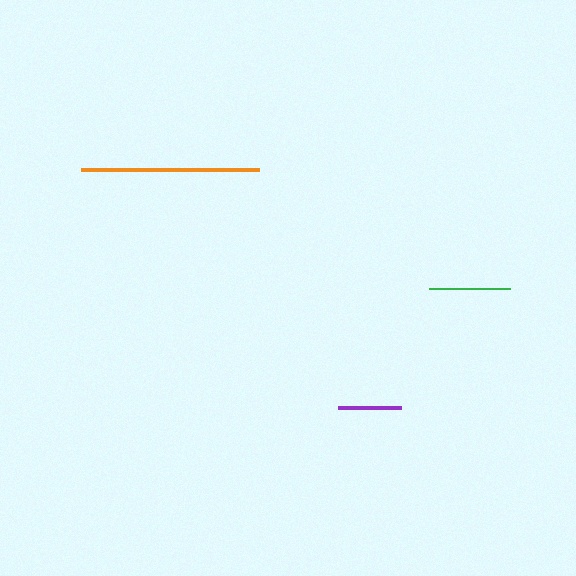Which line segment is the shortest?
The purple line is the shortest at approximately 62 pixels.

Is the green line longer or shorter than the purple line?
The green line is longer than the purple line.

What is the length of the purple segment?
The purple segment is approximately 62 pixels long.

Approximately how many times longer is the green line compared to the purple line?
The green line is approximately 1.3 times the length of the purple line.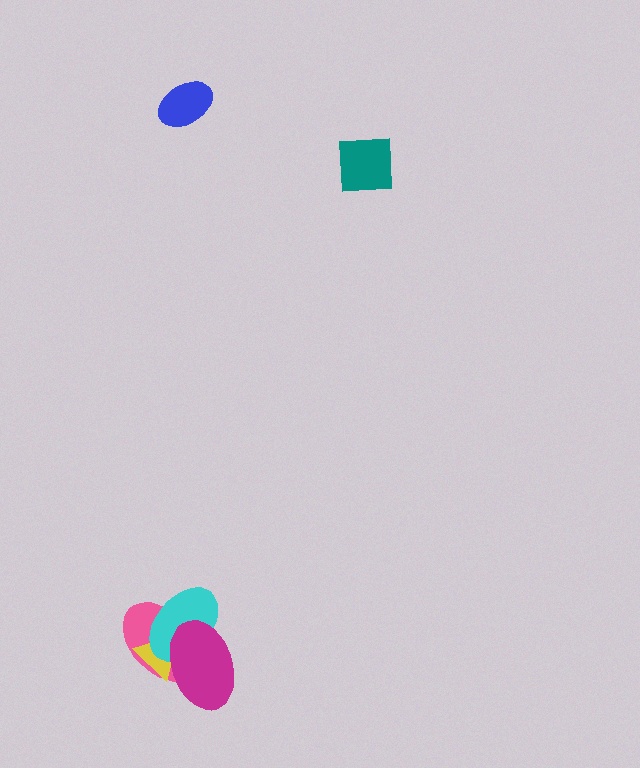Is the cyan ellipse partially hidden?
Yes, it is partially covered by another shape.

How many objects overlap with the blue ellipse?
0 objects overlap with the blue ellipse.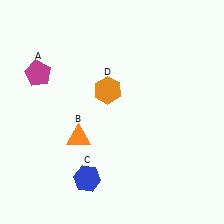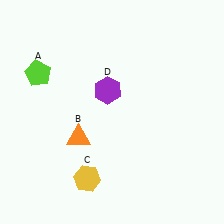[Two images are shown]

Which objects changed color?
A changed from magenta to lime. C changed from blue to yellow. D changed from orange to purple.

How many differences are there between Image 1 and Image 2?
There are 3 differences between the two images.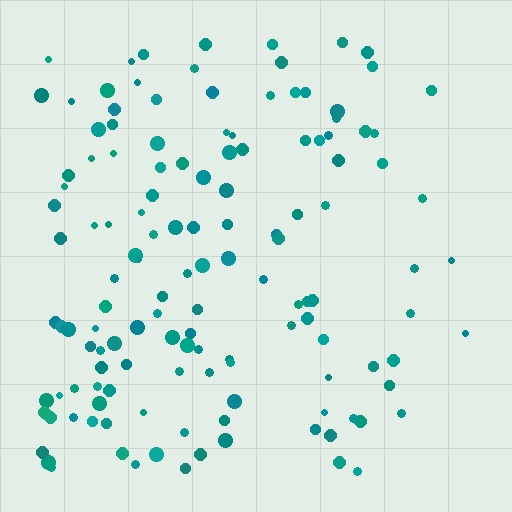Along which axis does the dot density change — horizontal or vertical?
Horizontal.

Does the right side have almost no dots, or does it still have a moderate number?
Still a moderate number, just noticeably fewer than the left.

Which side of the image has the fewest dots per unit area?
The right.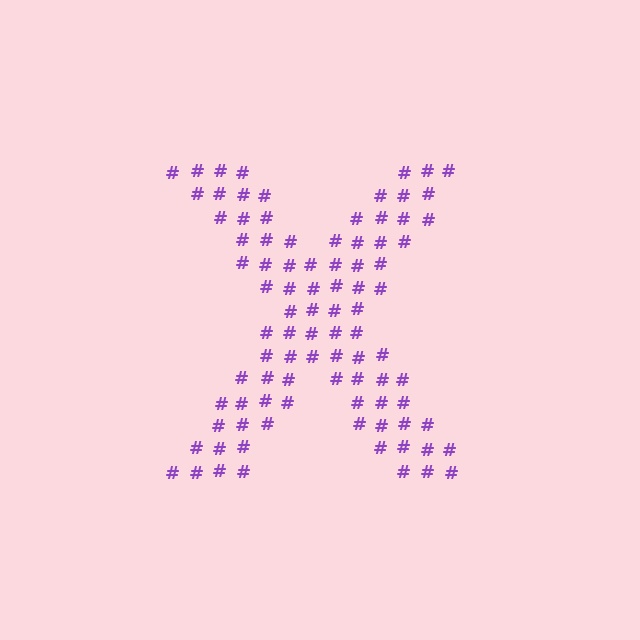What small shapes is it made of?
It is made of small hash symbols.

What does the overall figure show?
The overall figure shows the letter X.